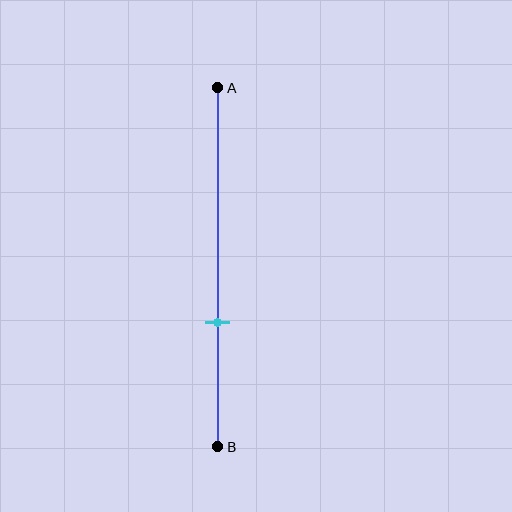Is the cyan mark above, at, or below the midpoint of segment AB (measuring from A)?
The cyan mark is below the midpoint of segment AB.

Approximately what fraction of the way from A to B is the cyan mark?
The cyan mark is approximately 65% of the way from A to B.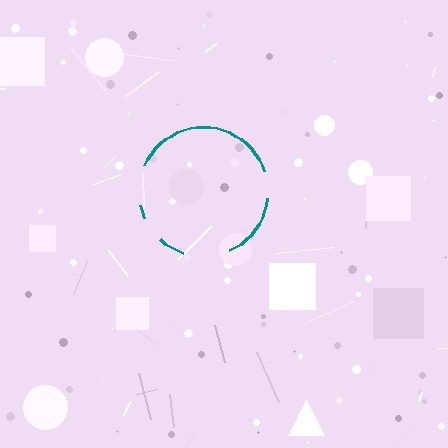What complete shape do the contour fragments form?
The contour fragments form a circle.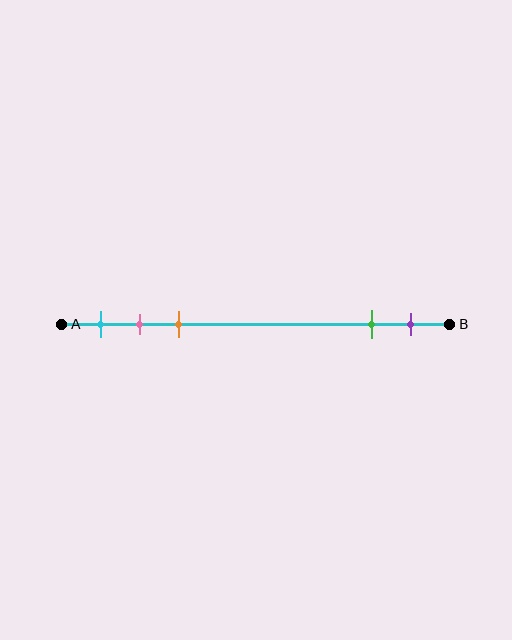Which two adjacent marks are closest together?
The pink and orange marks are the closest adjacent pair.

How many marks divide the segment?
There are 5 marks dividing the segment.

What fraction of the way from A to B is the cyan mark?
The cyan mark is approximately 10% (0.1) of the way from A to B.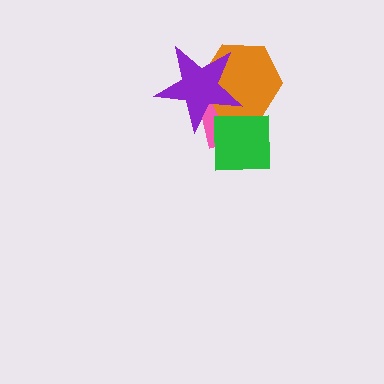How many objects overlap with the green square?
3 objects overlap with the green square.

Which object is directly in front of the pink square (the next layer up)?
The orange hexagon is directly in front of the pink square.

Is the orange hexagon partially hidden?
Yes, it is partially covered by another shape.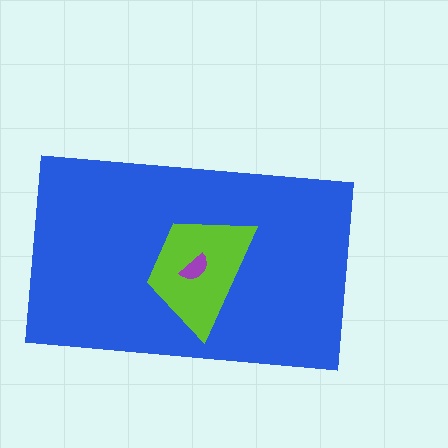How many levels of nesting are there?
3.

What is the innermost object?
The purple semicircle.